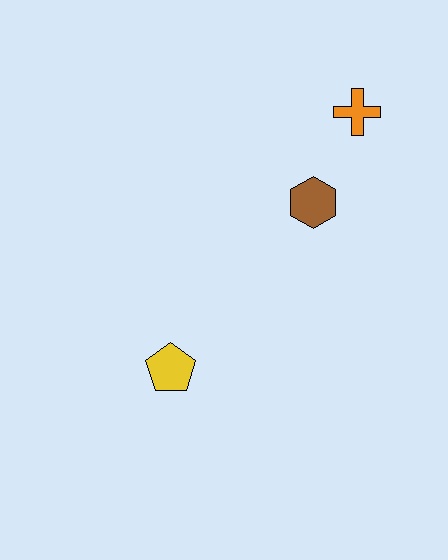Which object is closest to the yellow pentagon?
The brown hexagon is closest to the yellow pentagon.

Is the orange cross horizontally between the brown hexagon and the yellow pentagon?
No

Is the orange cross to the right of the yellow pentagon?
Yes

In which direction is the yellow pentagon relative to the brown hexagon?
The yellow pentagon is below the brown hexagon.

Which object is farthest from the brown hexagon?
The yellow pentagon is farthest from the brown hexagon.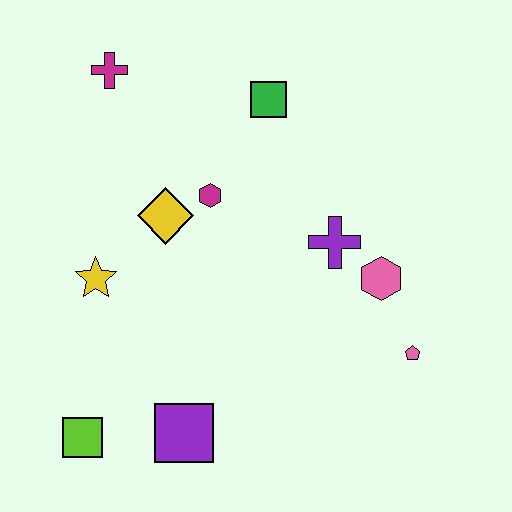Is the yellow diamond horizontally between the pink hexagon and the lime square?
Yes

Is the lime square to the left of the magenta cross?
Yes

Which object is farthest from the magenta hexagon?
The lime square is farthest from the magenta hexagon.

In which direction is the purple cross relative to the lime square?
The purple cross is to the right of the lime square.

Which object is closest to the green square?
The magenta hexagon is closest to the green square.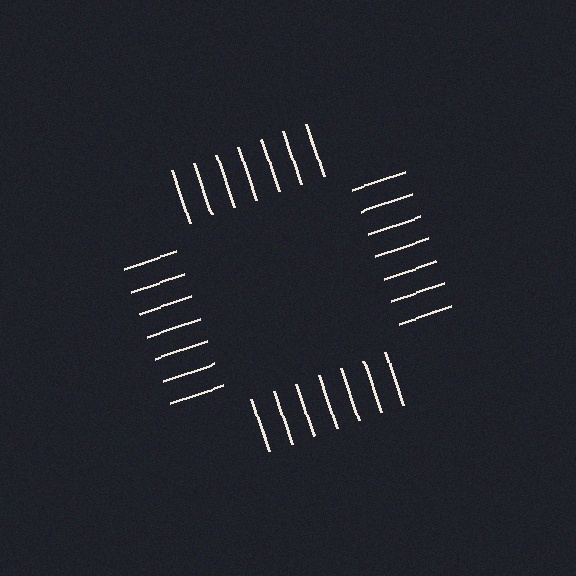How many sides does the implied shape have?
4 sides — the line-ends trace a square.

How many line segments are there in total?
28 — 7 along each of the 4 edges.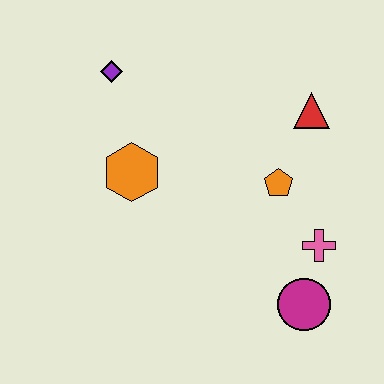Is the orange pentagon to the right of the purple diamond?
Yes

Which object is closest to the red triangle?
The orange pentagon is closest to the red triangle.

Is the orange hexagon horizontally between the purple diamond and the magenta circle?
Yes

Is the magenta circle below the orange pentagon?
Yes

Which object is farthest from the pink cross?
The purple diamond is farthest from the pink cross.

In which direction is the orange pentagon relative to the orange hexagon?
The orange pentagon is to the right of the orange hexagon.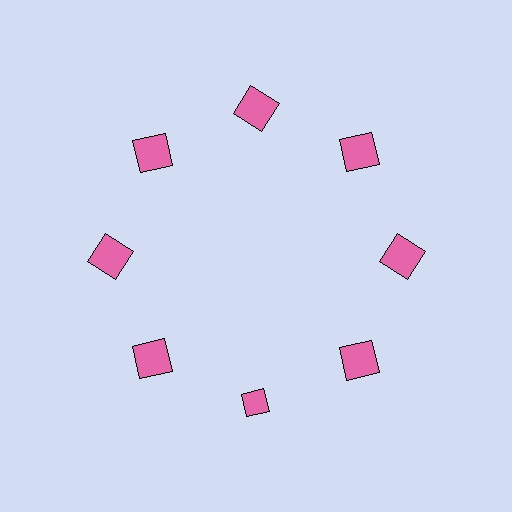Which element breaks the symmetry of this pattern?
The pink diamond at roughly the 6 o'clock position breaks the symmetry. All other shapes are pink squares.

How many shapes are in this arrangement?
There are 8 shapes arranged in a ring pattern.